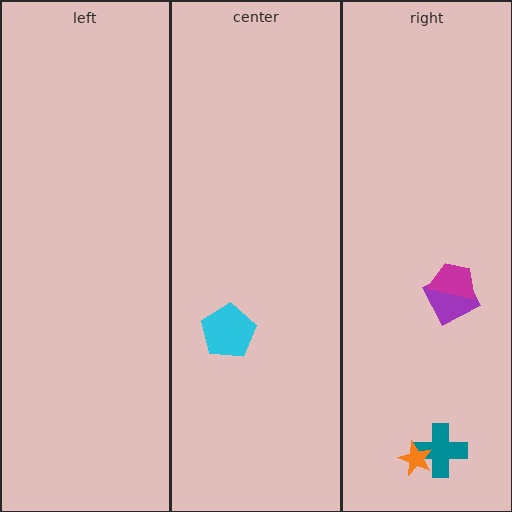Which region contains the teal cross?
The right region.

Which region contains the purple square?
The right region.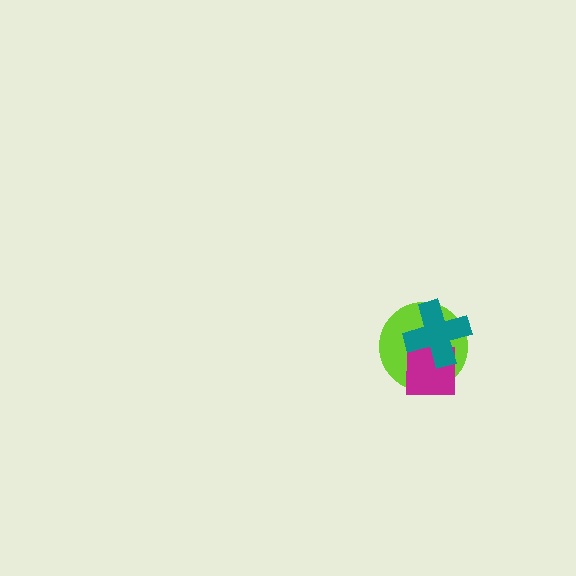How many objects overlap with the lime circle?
2 objects overlap with the lime circle.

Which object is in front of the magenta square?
The teal cross is in front of the magenta square.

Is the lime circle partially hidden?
Yes, it is partially covered by another shape.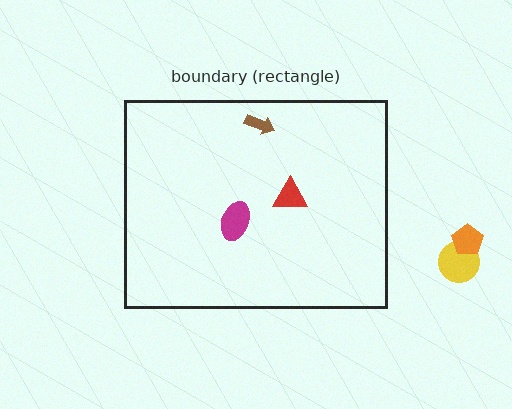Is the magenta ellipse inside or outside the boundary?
Inside.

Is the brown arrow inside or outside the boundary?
Inside.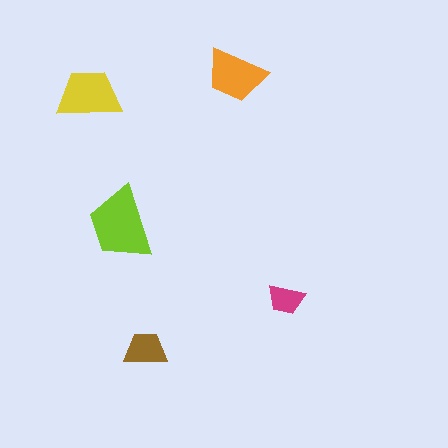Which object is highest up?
The orange trapezoid is topmost.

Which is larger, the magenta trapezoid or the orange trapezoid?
The orange one.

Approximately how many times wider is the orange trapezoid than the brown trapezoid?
About 1.5 times wider.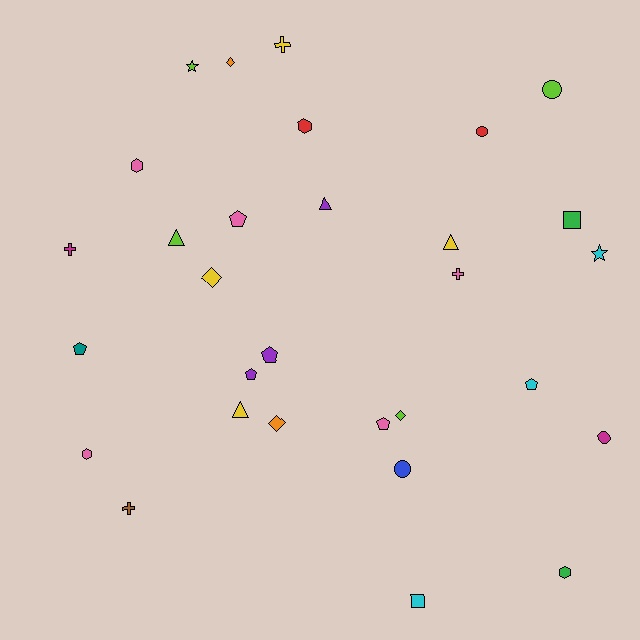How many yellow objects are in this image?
There are 4 yellow objects.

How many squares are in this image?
There are 2 squares.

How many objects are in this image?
There are 30 objects.